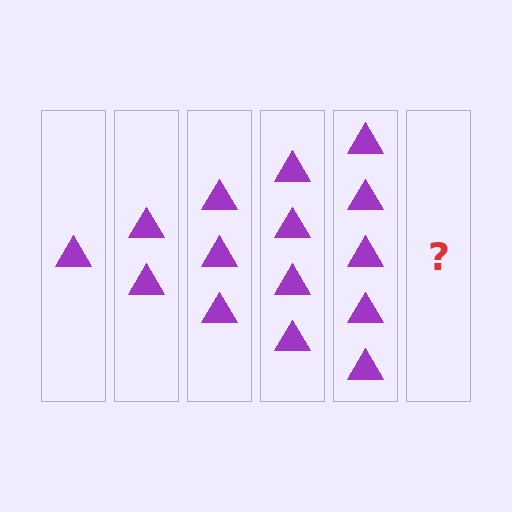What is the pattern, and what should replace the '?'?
The pattern is that each step adds one more triangle. The '?' should be 6 triangles.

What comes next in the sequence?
The next element should be 6 triangles.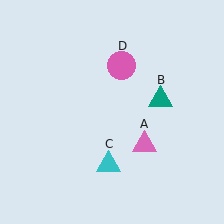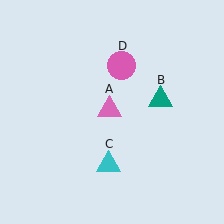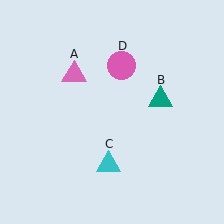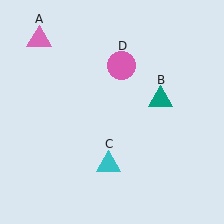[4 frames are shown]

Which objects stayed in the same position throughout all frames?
Teal triangle (object B) and cyan triangle (object C) and pink circle (object D) remained stationary.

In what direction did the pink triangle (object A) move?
The pink triangle (object A) moved up and to the left.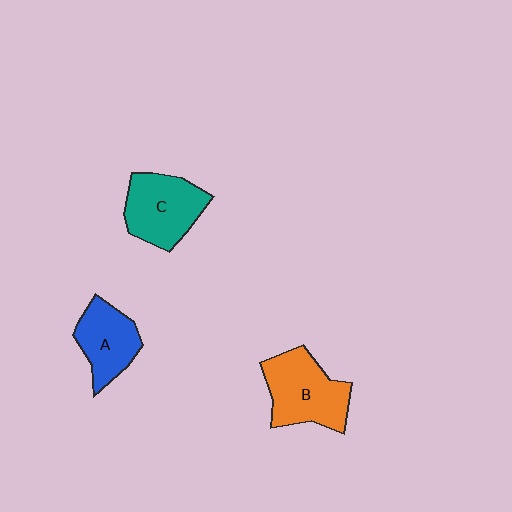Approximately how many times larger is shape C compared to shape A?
Approximately 1.2 times.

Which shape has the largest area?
Shape B (orange).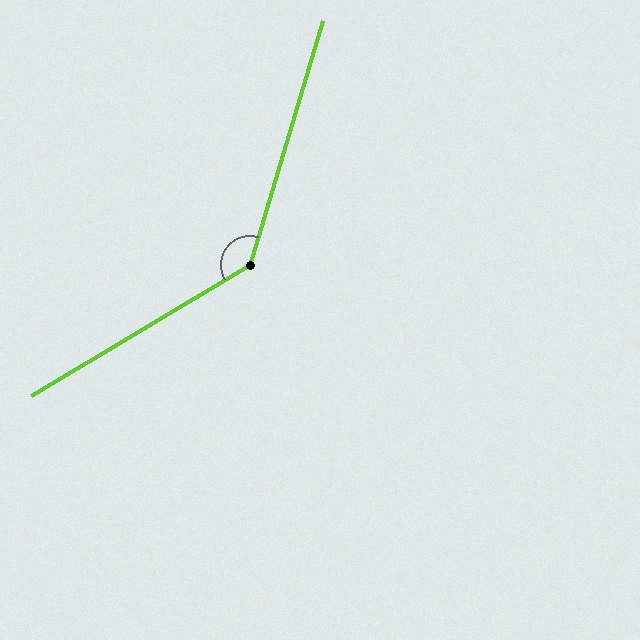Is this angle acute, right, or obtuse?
It is obtuse.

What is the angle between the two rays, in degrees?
Approximately 138 degrees.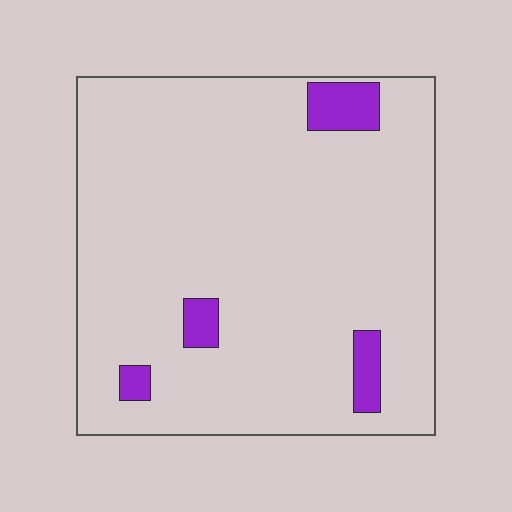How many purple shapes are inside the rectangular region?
4.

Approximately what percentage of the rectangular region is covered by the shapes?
Approximately 5%.